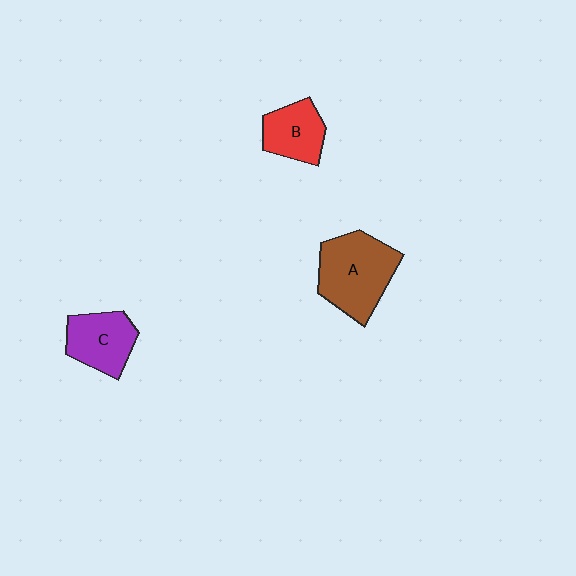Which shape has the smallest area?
Shape B (red).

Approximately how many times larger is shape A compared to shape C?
Approximately 1.5 times.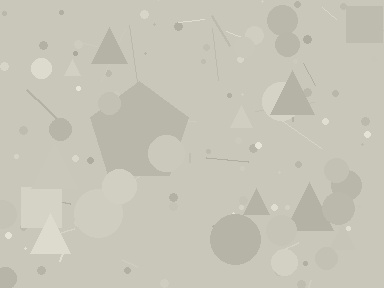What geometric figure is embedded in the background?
A pentagon is embedded in the background.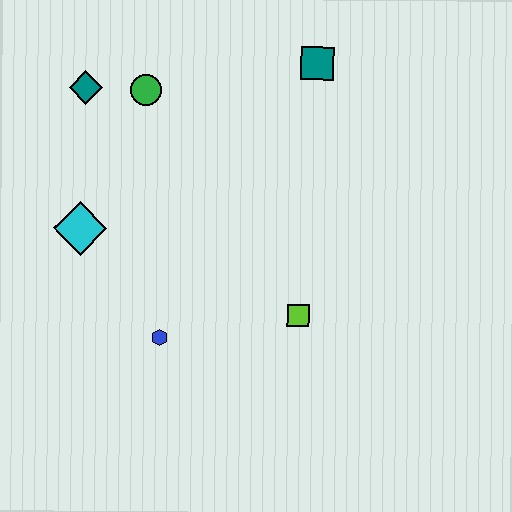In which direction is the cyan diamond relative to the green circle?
The cyan diamond is below the green circle.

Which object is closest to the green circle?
The teal diamond is closest to the green circle.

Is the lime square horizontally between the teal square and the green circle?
Yes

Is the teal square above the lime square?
Yes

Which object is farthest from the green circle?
The lime square is farthest from the green circle.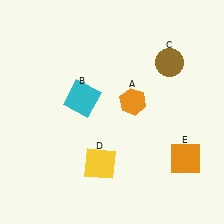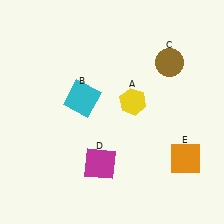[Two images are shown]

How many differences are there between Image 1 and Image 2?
There are 2 differences between the two images.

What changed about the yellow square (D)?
In Image 1, D is yellow. In Image 2, it changed to magenta.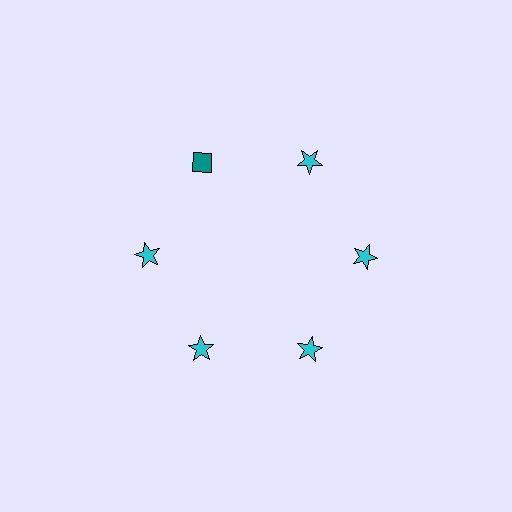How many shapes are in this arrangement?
There are 6 shapes arranged in a ring pattern.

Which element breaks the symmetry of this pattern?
The teal diamond at roughly the 11 o'clock position breaks the symmetry. All other shapes are cyan stars.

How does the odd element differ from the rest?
It differs in both color (teal instead of cyan) and shape (diamond instead of star).